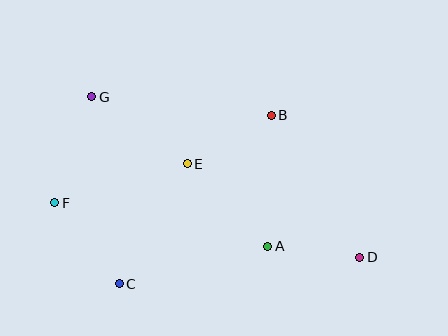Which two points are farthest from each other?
Points D and G are farthest from each other.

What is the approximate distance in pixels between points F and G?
The distance between F and G is approximately 112 pixels.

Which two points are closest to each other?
Points A and D are closest to each other.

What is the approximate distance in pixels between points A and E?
The distance between A and E is approximately 115 pixels.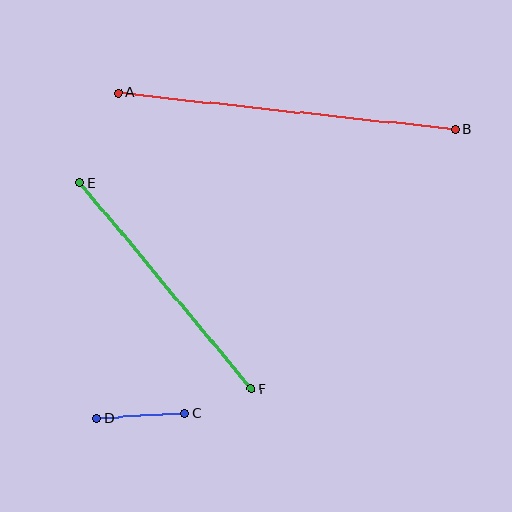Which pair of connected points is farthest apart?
Points A and B are farthest apart.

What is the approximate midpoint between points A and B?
The midpoint is at approximately (287, 111) pixels.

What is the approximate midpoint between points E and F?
The midpoint is at approximately (165, 286) pixels.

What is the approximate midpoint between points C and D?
The midpoint is at approximately (140, 416) pixels.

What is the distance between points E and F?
The distance is approximately 268 pixels.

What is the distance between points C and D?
The distance is approximately 88 pixels.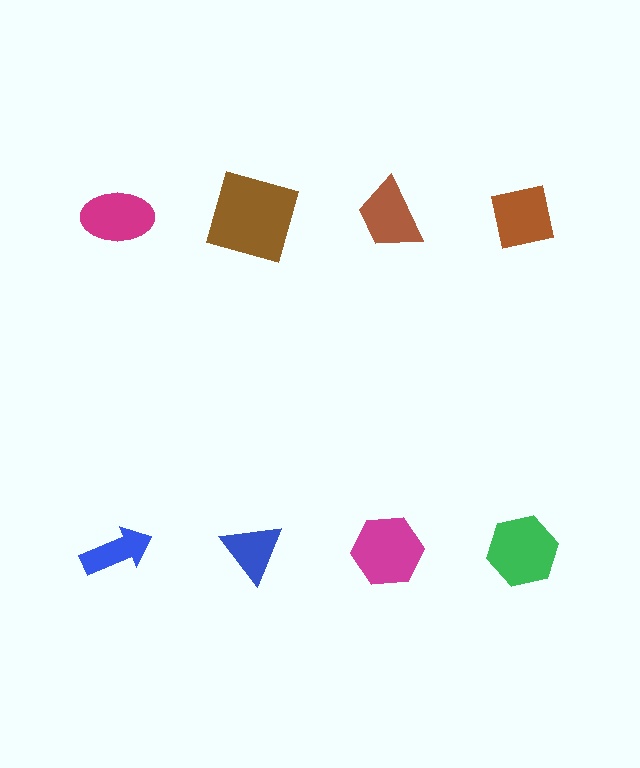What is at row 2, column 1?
A blue arrow.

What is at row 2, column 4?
A green hexagon.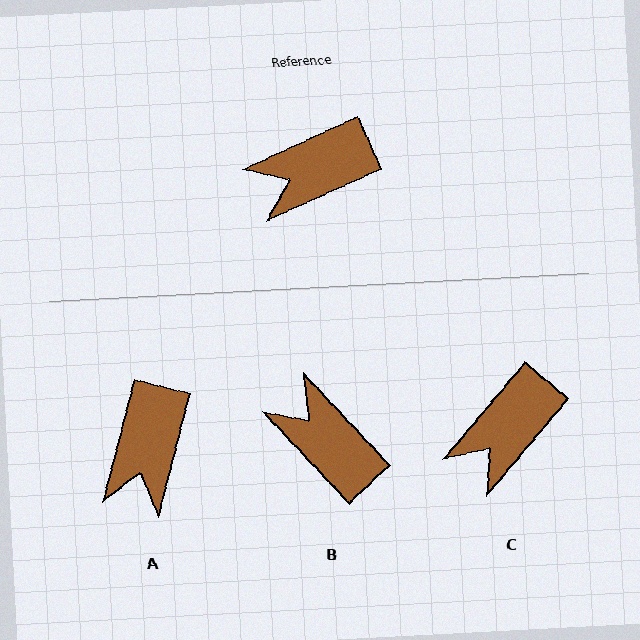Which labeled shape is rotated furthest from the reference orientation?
B, about 71 degrees away.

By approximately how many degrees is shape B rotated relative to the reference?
Approximately 71 degrees clockwise.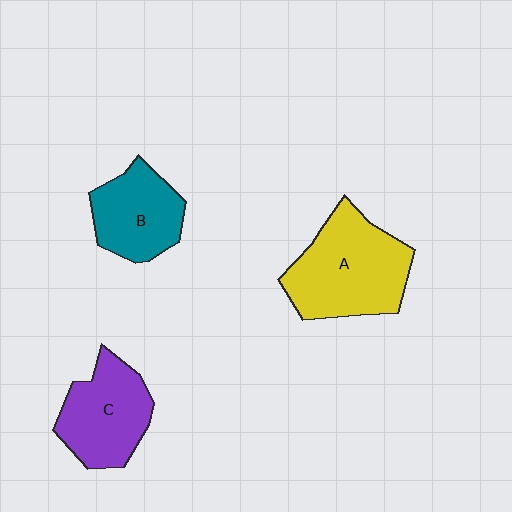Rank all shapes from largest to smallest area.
From largest to smallest: A (yellow), C (purple), B (teal).